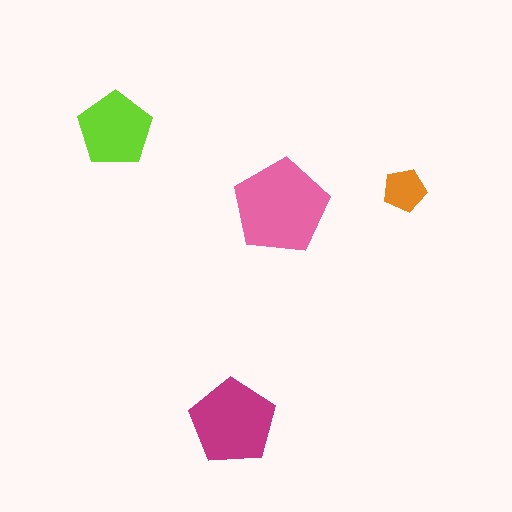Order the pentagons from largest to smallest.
the pink one, the magenta one, the lime one, the orange one.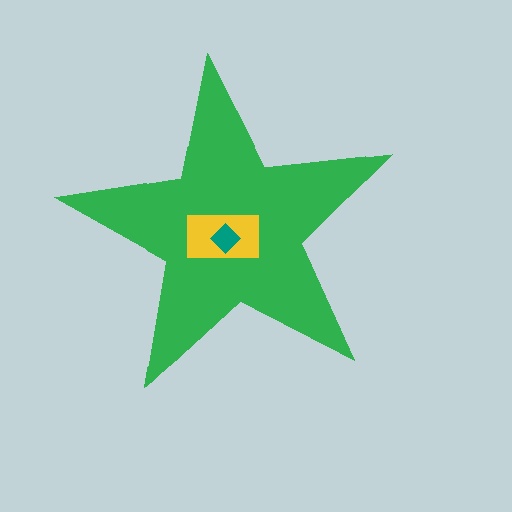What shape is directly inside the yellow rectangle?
The teal diamond.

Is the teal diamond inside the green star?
Yes.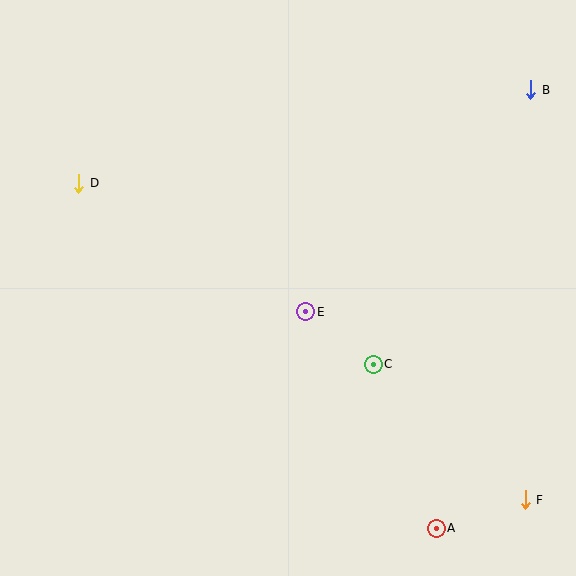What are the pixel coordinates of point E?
Point E is at (306, 312).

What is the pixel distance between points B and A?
The distance between B and A is 448 pixels.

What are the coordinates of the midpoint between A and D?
The midpoint between A and D is at (258, 356).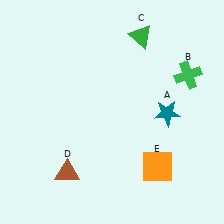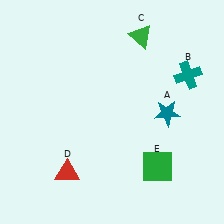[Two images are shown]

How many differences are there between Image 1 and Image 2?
There are 3 differences between the two images.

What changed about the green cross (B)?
In Image 1, B is green. In Image 2, it changed to teal.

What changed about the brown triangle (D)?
In Image 1, D is brown. In Image 2, it changed to red.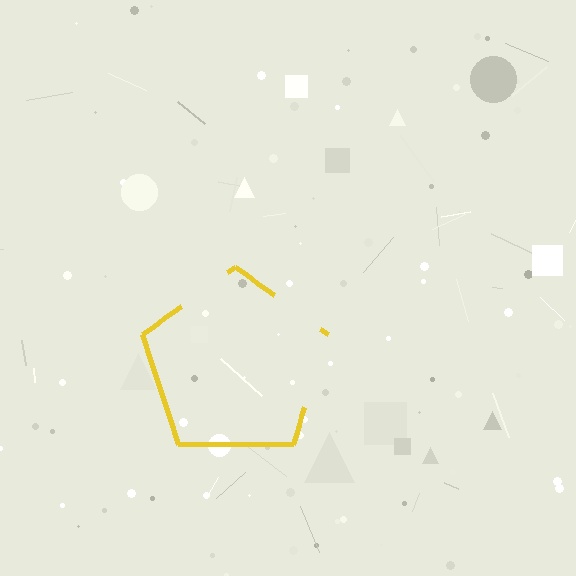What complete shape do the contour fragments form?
The contour fragments form a pentagon.